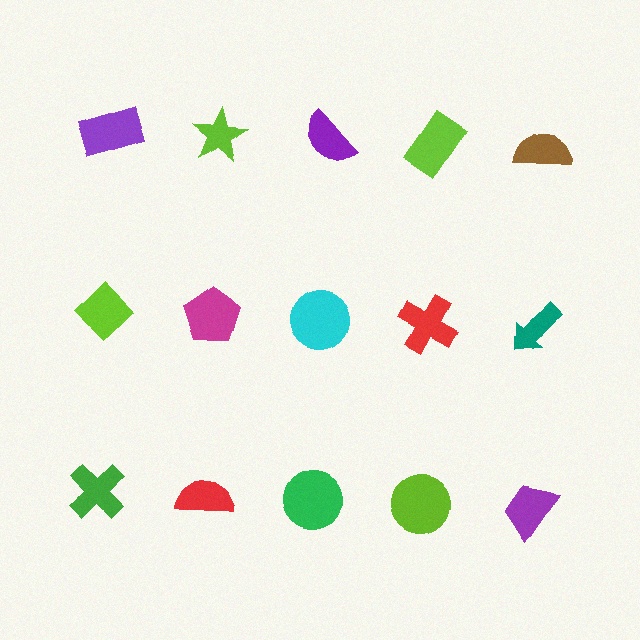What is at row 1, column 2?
A lime star.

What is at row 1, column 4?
A lime rectangle.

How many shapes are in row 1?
5 shapes.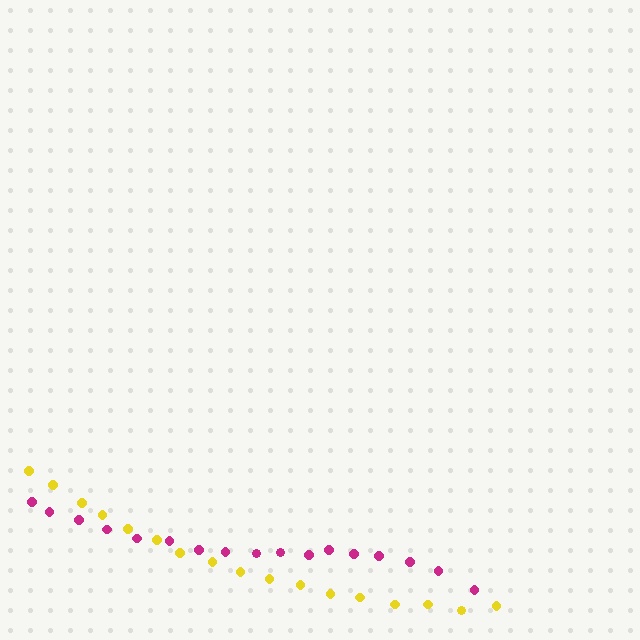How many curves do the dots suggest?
There are 2 distinct paths.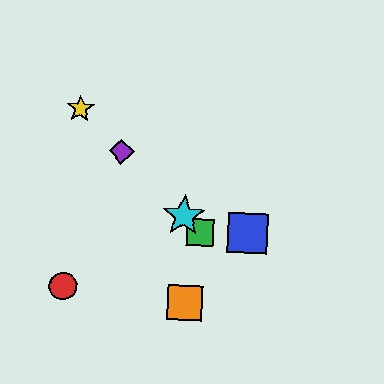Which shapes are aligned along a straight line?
The green square, the yellow star, the purple diamond, the cyan star are aligned along a straight line.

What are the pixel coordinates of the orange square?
The orange square is at (185, 302).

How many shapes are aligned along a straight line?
4 shapes (the green square, the yellow star, the purple diamond, the cyan star) are aligned along a straight line.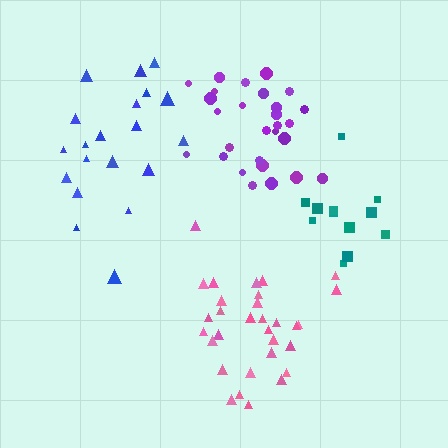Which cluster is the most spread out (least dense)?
Blue.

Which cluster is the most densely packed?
Pink.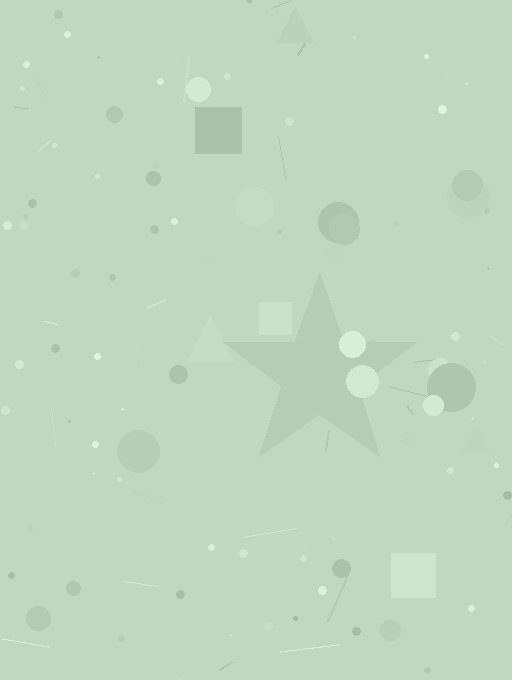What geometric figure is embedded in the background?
A star is embedded in the background.